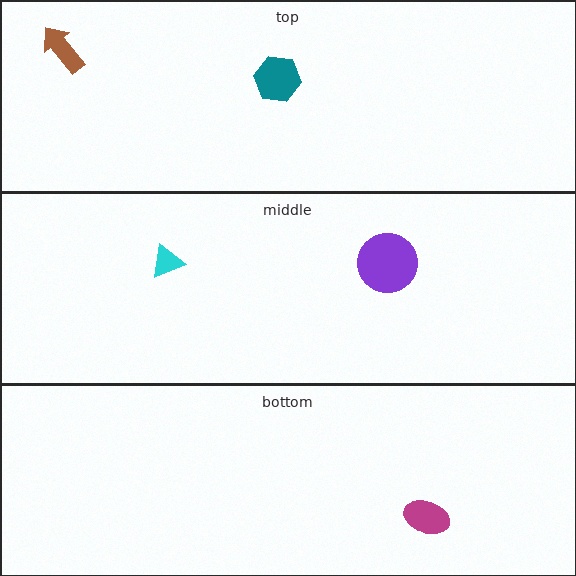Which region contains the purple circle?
The middle region.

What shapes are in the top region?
The teal hexagon, the brown arrow.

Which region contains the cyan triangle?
The middle region.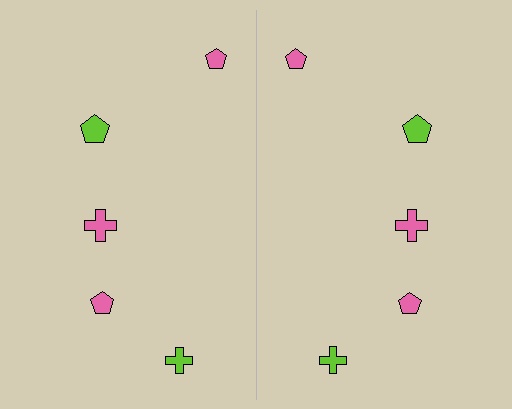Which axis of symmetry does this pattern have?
The pattern has a vertical axis of symmetry running through the center of the image.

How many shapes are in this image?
There are 10 shapes in this image.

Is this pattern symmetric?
Yes, this pattern has bilateral (reflection) symmetry.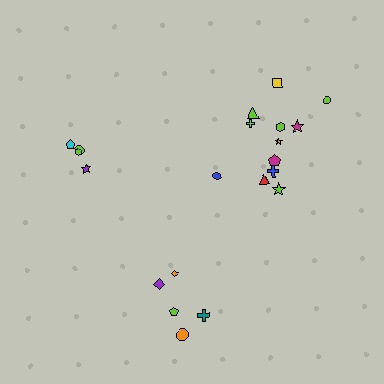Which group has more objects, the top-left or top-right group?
The top-right group.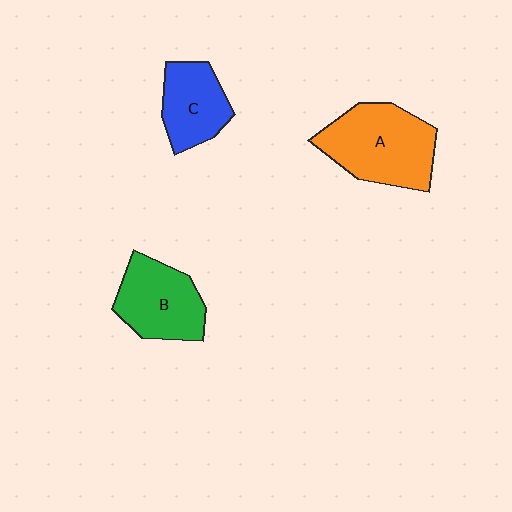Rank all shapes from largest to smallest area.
From largest to smallest: A (orange), B (green), C (blue).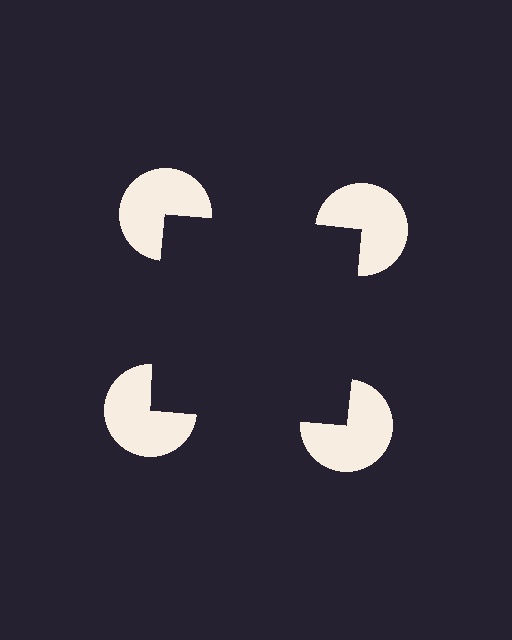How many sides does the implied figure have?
4 sides.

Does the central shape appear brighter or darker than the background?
It typically appears slightly darker than the background, even though no actual brightness change is drawn.